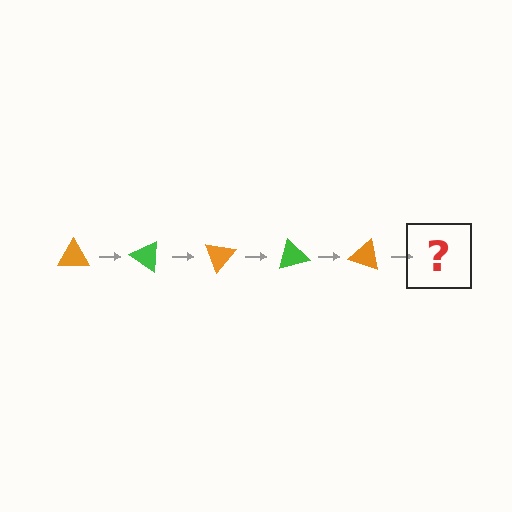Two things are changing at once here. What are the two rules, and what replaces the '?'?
The two rules are that it rotates 35 degrees each step and the color cycles through orange and green. The '?' should be a green triangle, rotated 175 degrees from the start.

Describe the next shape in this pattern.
It should be a green triangle, rotated 175 degrees from the start.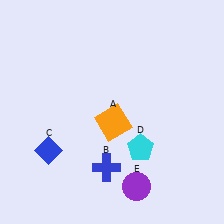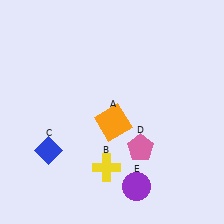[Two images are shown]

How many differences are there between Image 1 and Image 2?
There are 2 differences between the two images.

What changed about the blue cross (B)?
In Image 1, B is blue. In Image 2, it changed to yellow.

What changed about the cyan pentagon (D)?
In Image 1, D is cyan. In Image 2, it changed to pink.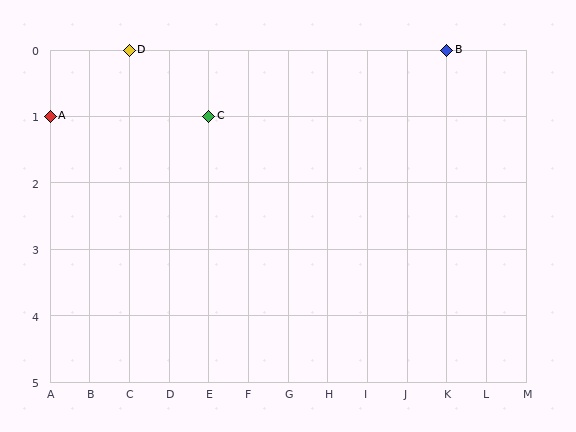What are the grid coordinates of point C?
Point C is at grid coordinates (E, 1).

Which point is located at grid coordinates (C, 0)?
Point D is at (C, 0).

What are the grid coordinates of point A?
Point A is at grid coordinates (A, 1).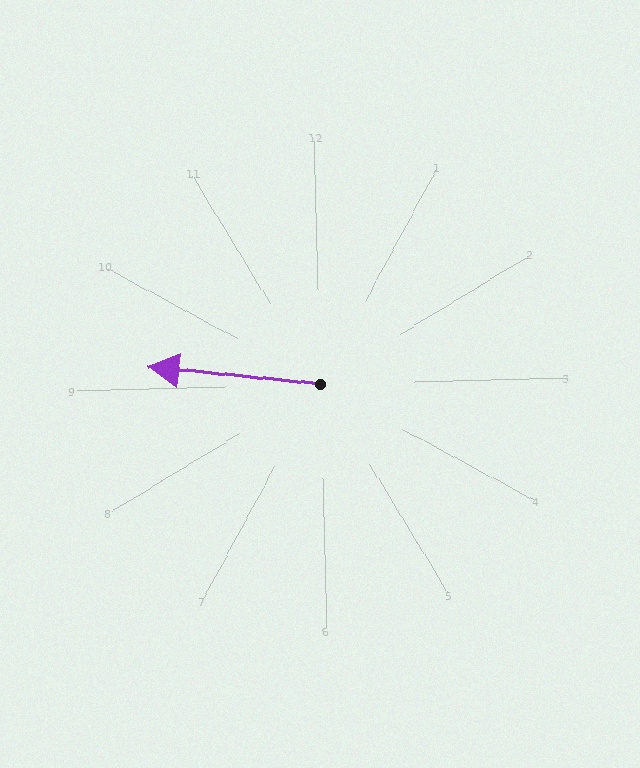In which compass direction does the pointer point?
West.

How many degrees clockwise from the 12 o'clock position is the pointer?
Approximately 277 degrees.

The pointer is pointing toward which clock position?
Roughly 9 o'clock.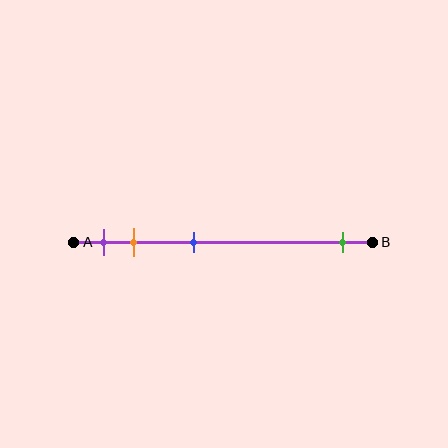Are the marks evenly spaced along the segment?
No, the marks are not evenly spaced.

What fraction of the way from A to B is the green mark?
The green mark is approximately 90% (0.9) of the way from A to B.